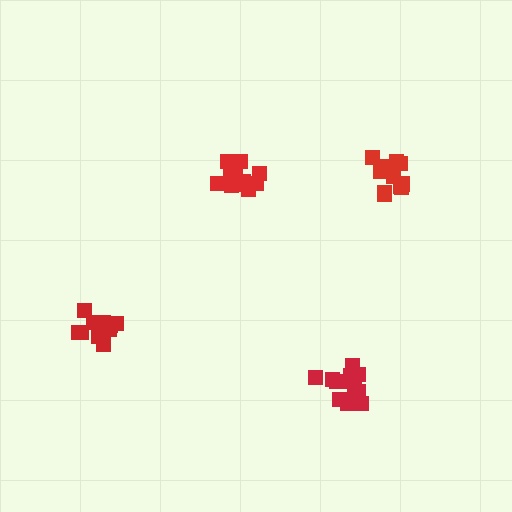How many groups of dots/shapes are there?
There are 4 groups.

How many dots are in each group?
Group 1: 14 dots, Group 2: 13 dots, Group 3: 14 dots, Group 4: 11 dots (52 total).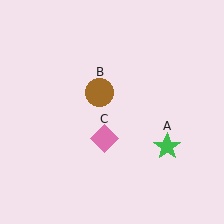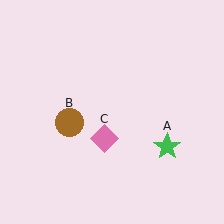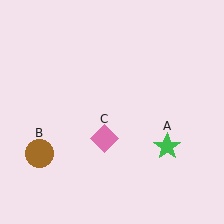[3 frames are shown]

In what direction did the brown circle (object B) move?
The brown circle (object B) moved down and to the left.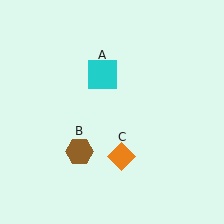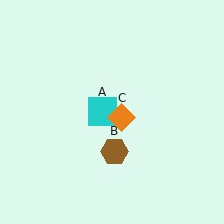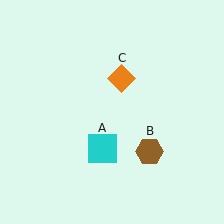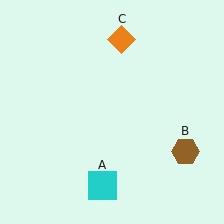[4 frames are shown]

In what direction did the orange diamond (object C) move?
The orange diamond (object C) moved up.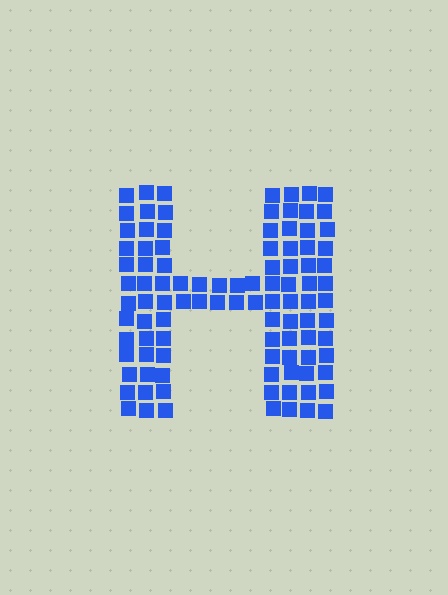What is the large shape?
The large shape is the letter H.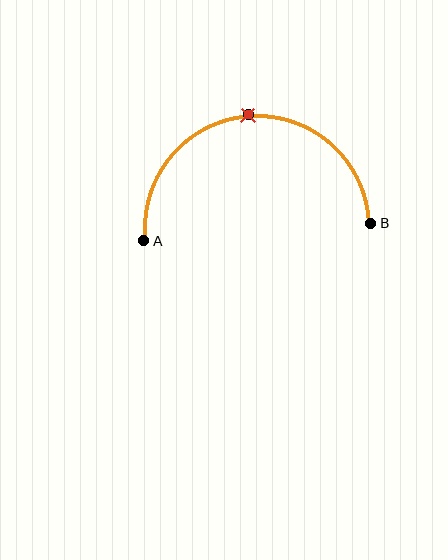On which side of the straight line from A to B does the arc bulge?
The arc bulges above the straight line connecting A and B.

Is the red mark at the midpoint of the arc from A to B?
Yes. The red mark lies on the arc at equal arc-length from both A and B — it is the arc midpoint.